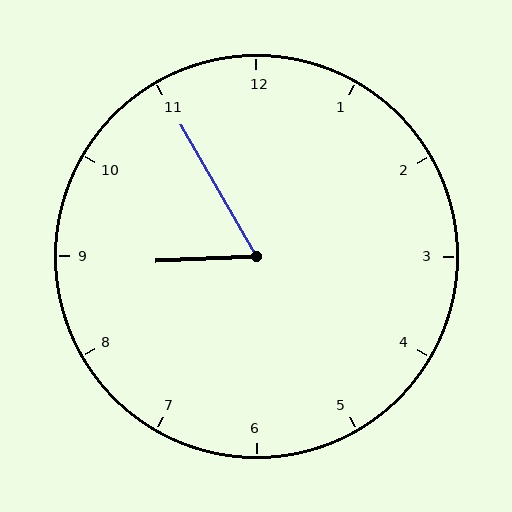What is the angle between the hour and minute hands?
Approximately 62 degrees.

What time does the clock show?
8:55.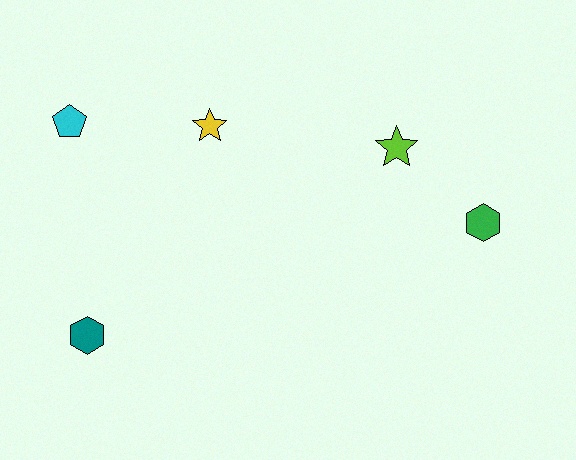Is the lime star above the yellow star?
No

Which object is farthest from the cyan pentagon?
The green hexagon is farthest from the cyan pentagon.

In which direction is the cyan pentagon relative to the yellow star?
The cyan pentagon is to the left of the yellow star.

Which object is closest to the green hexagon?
The lime star is closest to the green hexagon.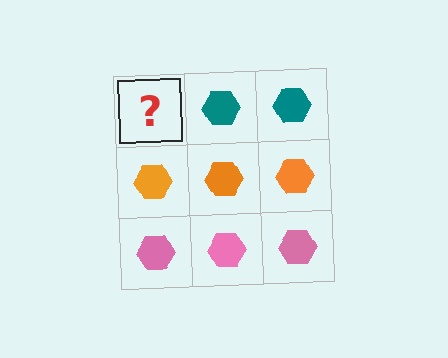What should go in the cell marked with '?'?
The missing cell should contain a teal hexagon.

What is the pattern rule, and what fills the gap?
The rule is that each row has a consistent color. The gap should be filled with a teal hexagon.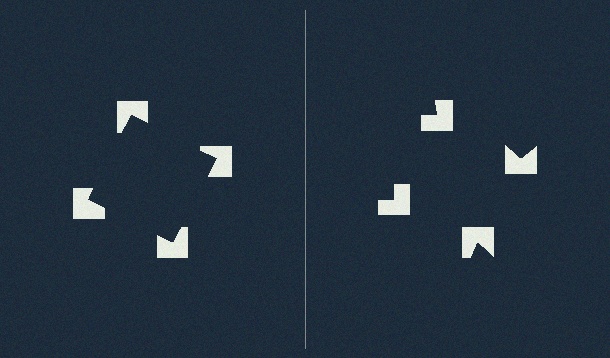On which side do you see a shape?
An illusory square appears on the left side. On the right side the wedge cuts are rotated, so no coherent shape forms.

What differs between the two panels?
The notched squares are positioned identically on both sides; only the wedge orientations differ. On the left they align to a square; on the right they are misaligned.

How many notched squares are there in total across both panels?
8 — 4 on each side.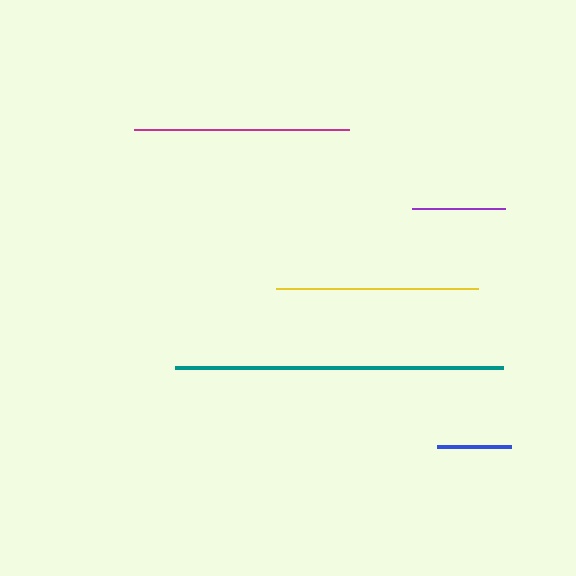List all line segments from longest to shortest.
From longest to shortest: teal, magenta, yellow, purple, blue.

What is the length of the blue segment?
The blue segment is approximately 74 pixels long.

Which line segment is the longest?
The teal line is the longest at approximately 328 pixels.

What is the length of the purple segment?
The purple segment is approximately 93 pixels long.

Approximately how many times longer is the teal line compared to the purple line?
The teal line is approximately 3.5 times the length of the purple line.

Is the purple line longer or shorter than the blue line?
The purple line is longer than the blue line.